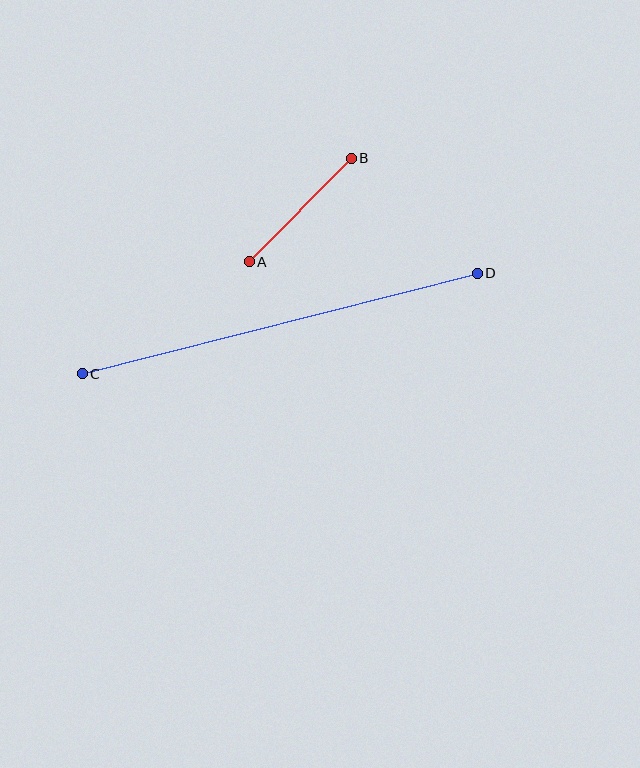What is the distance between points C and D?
The distance is approximately 408 pixels.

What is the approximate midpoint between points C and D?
The midpoint is at approximately (280, 324) pixels.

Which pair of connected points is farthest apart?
Points C and D are farthest apart.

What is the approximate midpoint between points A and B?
The midpoint is at approximately (300, 210) pixels.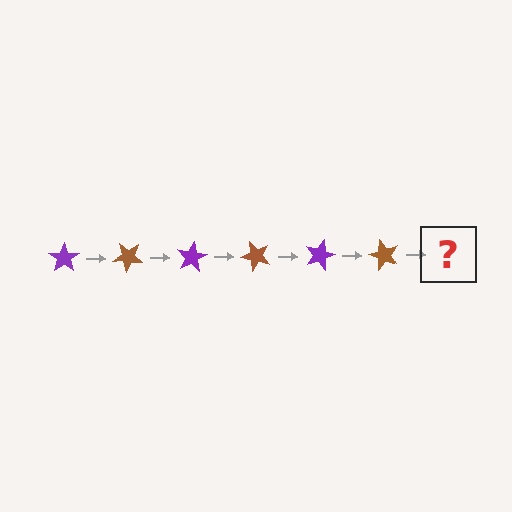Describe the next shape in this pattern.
It should be a purple star, rotated 240 degrees from the start.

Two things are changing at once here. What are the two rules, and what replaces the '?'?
The two rules are that it rotates 40 degrees each step and the color cycles through purple and brown. The '?' should be a purple star, rotated 240 degrees from the start.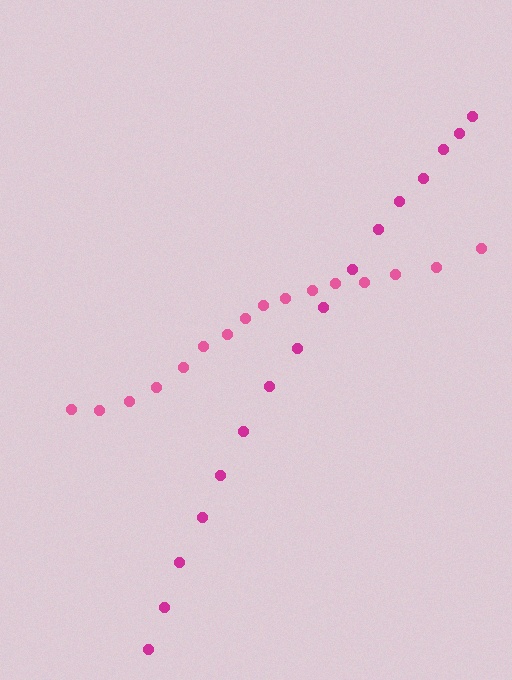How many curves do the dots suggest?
There are 2 distinct paths.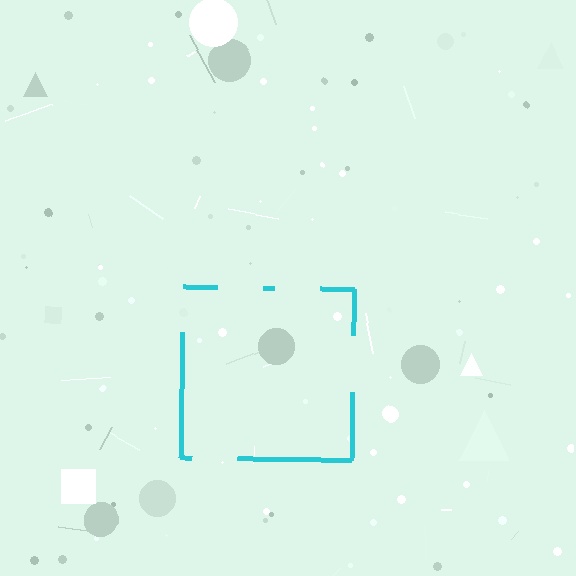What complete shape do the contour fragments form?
The contour fragments form a square.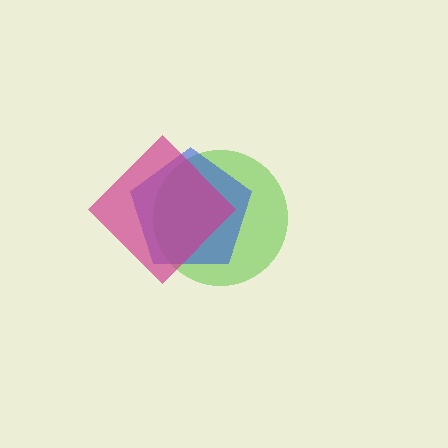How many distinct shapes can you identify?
There are 3 distinct shapes: a lime circle, a blue pentagon, a magenta diamond.